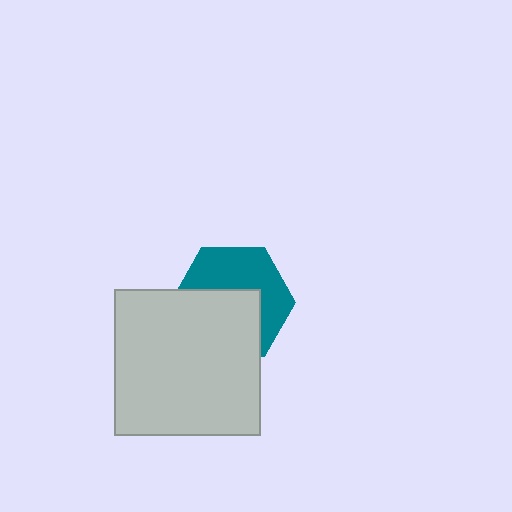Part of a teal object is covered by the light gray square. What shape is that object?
It is a hexagon.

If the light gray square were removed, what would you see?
You would see the complete teal hexagon.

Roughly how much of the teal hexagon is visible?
About half of it is visible (roughly 49%).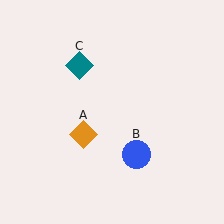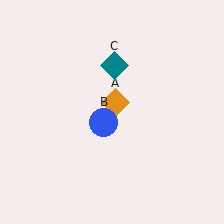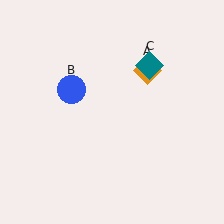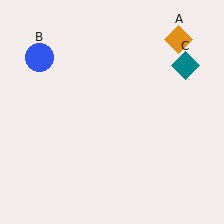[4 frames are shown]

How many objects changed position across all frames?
3 objects changed position: orange diamond (object A), blue circle (object B), teal diamond (object C).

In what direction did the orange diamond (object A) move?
The orange diamond (object A) moved up and to the right.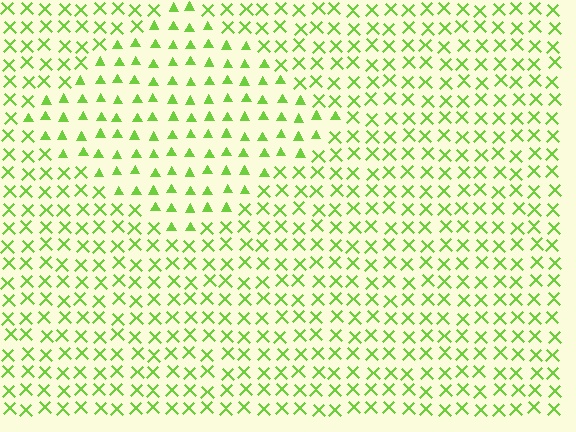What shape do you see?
I see a diamond.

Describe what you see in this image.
The image is filled with small lime elements arranged in a uniform grid. A diamond-shaped region contains triangles, while the surrounding area contains X marks. The boundary is defined purely by the change in element shape.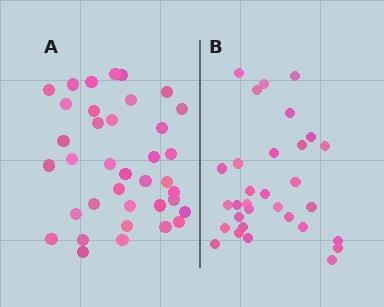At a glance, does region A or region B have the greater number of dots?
Region A (the left region) has more dots.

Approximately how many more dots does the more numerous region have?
Region A has about 6 more dots than region B.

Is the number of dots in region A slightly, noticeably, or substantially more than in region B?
Region A has only slightly more — the two regions are fairly close. The ratio is roughly 1.2 to 1.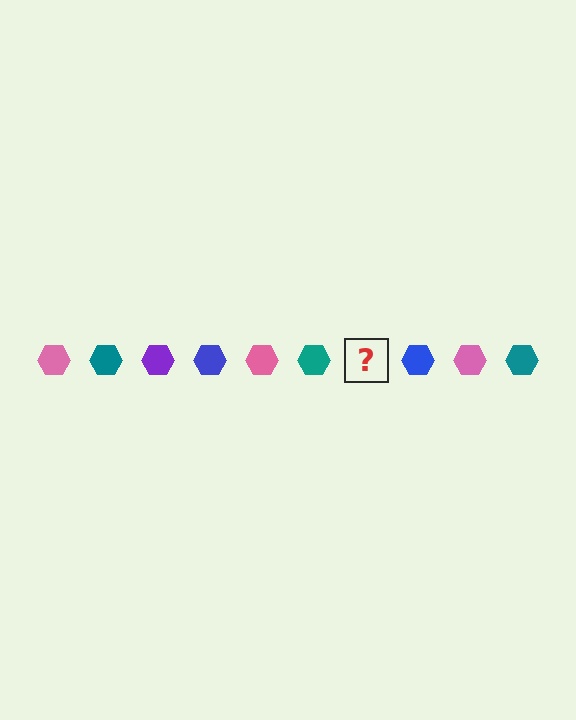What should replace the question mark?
The question mark should be replaced with a purple hexagon.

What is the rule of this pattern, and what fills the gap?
The rule is that the pattern cycles through pink, teal, purple, blue hexagons. The gap should be filled with a purple hexagon.